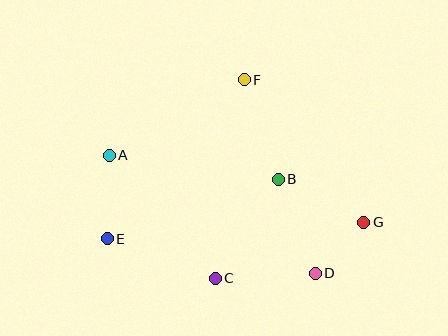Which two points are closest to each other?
Points D and G are closest to each other.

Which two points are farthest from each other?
Points A and G are farthest from each other.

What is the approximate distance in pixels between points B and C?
The distance between B and C is approximately 117 pixels.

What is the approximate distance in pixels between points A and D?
The distance between A and D is approximately 237 pixels.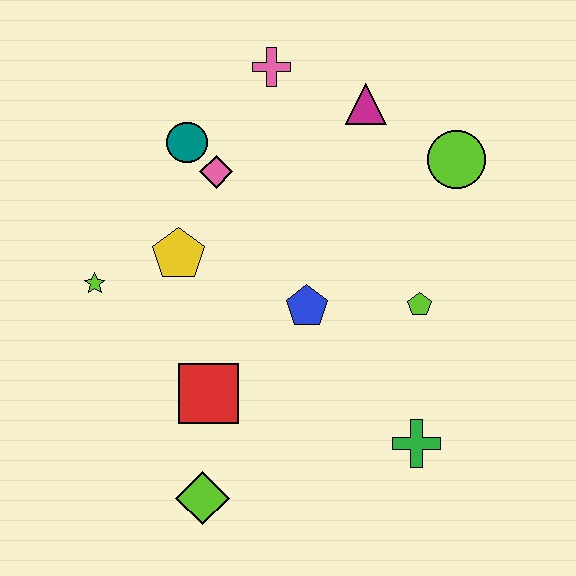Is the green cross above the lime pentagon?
No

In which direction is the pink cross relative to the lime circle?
The pink cross is to the left of the lime circle.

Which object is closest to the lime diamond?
The red square is closest to the lime diamond.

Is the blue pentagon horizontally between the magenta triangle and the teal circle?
Yes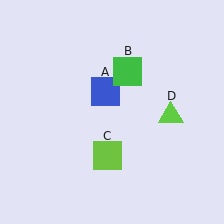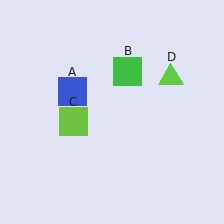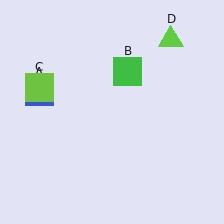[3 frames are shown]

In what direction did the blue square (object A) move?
The blue square (object A) moved left.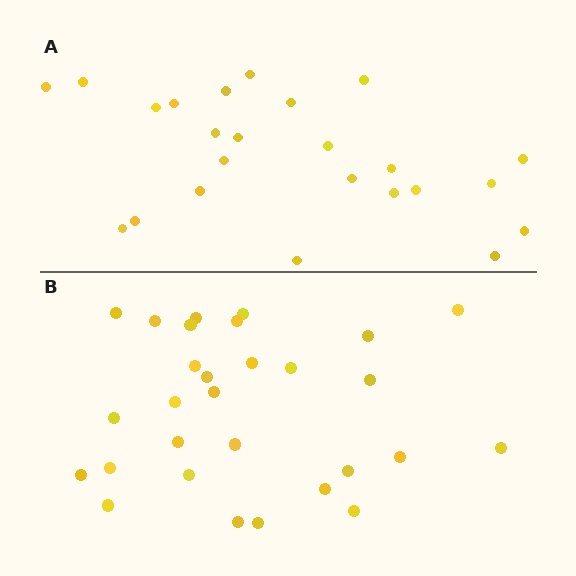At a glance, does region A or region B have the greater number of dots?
Region B (the bottom region) has more dots.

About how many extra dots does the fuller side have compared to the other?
Region B has about 5 more dots than region A.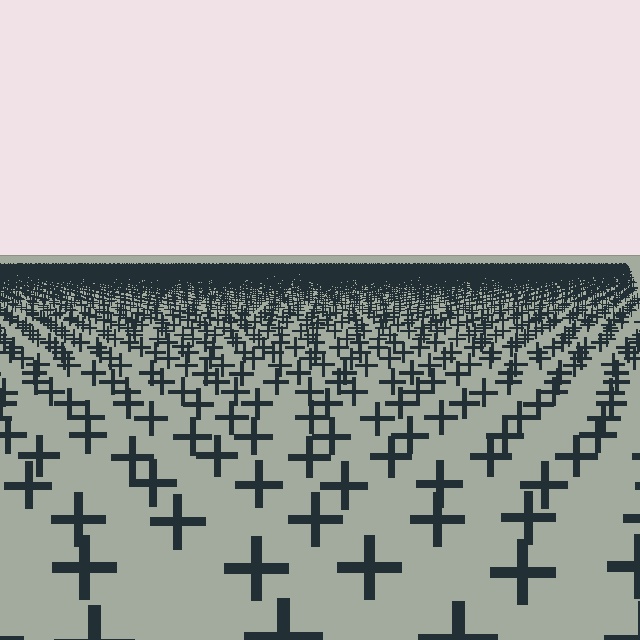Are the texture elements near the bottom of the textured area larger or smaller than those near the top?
Larger. Near the bottom, elements are closer to the viewer and appear at a bigger on-screen size.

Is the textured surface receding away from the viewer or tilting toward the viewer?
The surface is receding away from the viewer. Texture elements get smaller and denser toward the top.